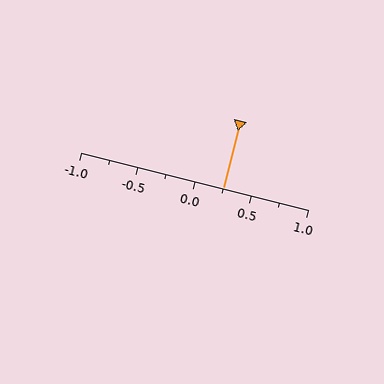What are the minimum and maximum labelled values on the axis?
The axis runs from -1.0 to 1.0.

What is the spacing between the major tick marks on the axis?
The major ticks are spaced 0.5 apart.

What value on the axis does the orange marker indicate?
The marker indicates approximately 0.25.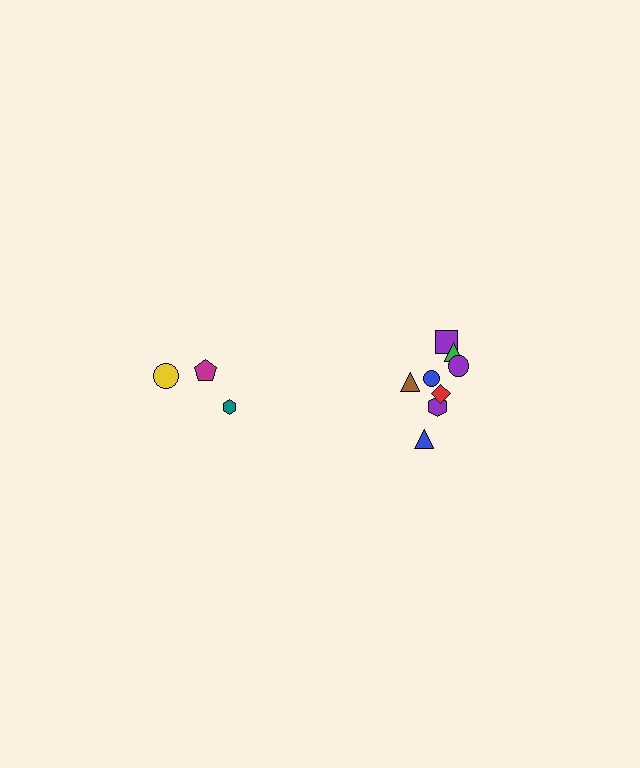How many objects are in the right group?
There are 8 objects.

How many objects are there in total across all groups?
There are 11 objects.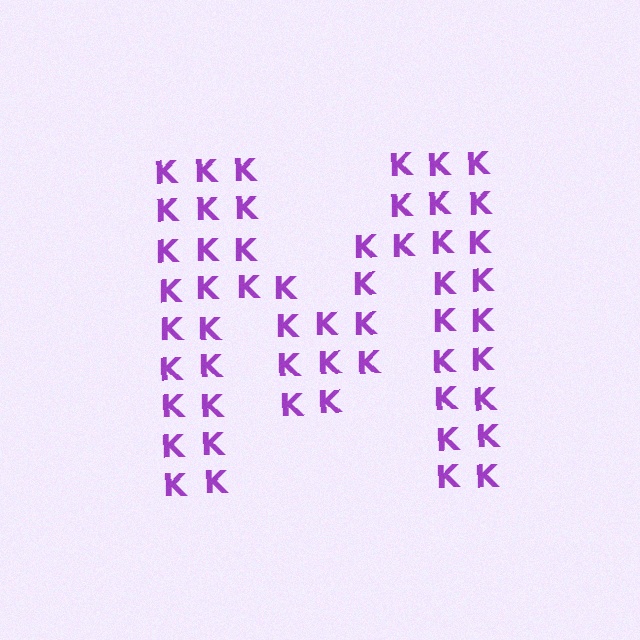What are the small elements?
The small elements are letter K's.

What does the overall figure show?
The overall figure shows the letter M.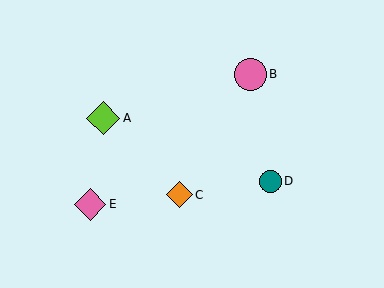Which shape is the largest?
The lime diamond (labeled A) is the largest.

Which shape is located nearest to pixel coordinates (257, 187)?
The teal circle (labeled D) at (270, 181) is nearest to that location.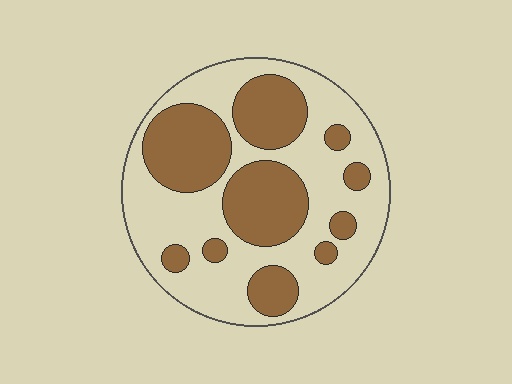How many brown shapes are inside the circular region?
10.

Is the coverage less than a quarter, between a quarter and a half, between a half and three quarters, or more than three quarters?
Between a quarter and a half.